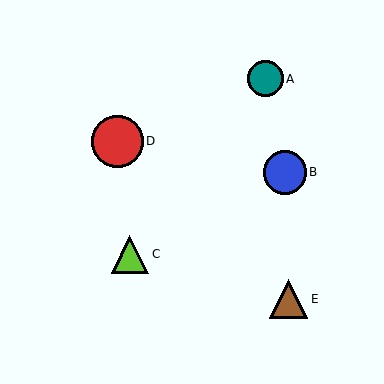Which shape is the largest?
The red circle (labeled D) is the largest.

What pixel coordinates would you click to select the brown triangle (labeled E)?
Click at (289, 299) to select the brown triangle E.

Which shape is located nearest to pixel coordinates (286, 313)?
The brown triangle (labeled E) at (289, 299) is nearest to that location.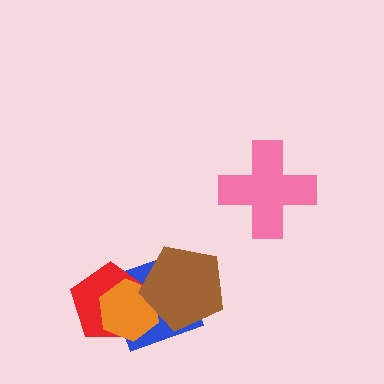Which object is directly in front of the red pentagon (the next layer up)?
The orange hexagon is directly in front of the red pentagon.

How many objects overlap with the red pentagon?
3 objects overlap with the red pentagon.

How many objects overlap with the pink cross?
0 objects overlap with the pink cross.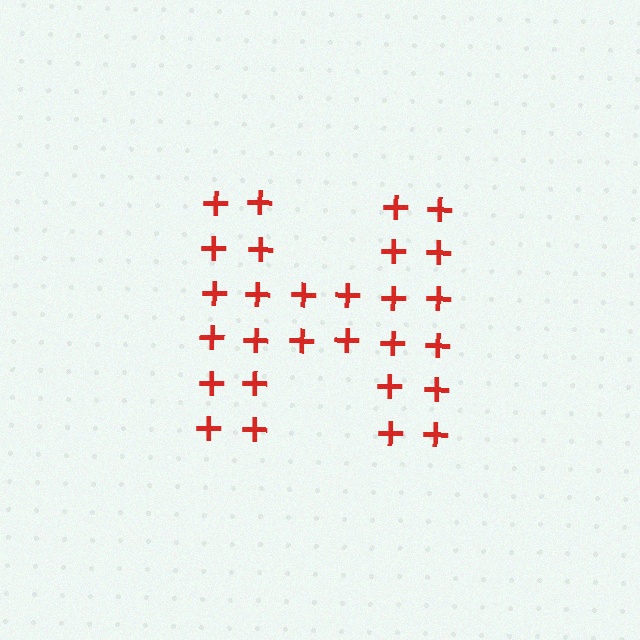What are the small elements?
The small elements are plus signs.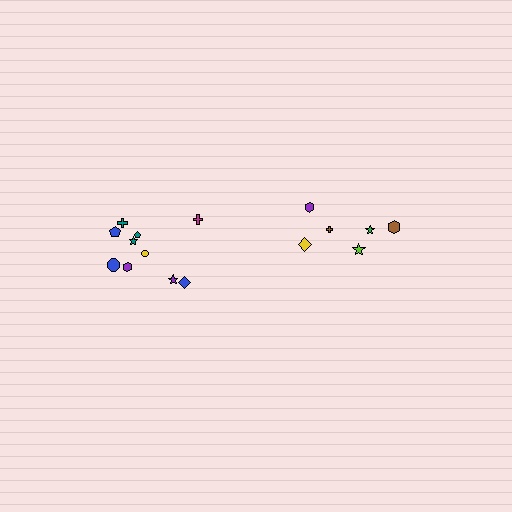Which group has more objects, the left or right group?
The left group.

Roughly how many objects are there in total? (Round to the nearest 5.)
Roughly 15 objects in total.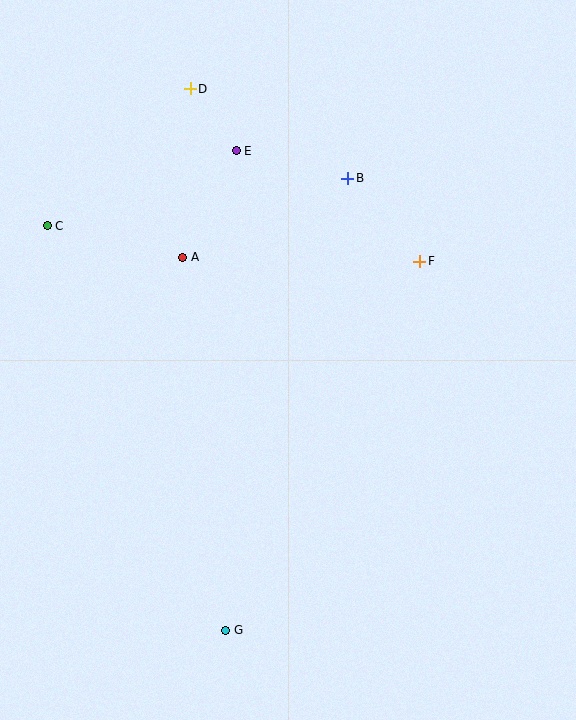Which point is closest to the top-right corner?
Point B is closest to the top-right corner.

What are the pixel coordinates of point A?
Point A is at (183, 257).